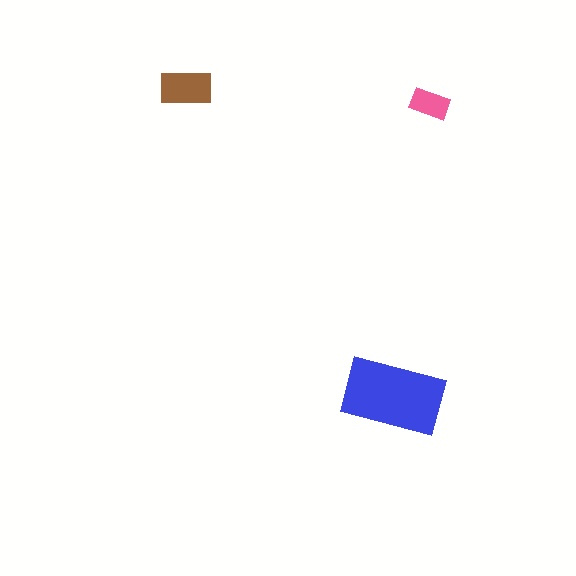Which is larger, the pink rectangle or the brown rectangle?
The brown one.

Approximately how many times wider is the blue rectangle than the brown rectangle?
About 2 times wider.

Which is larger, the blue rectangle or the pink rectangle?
The blue one.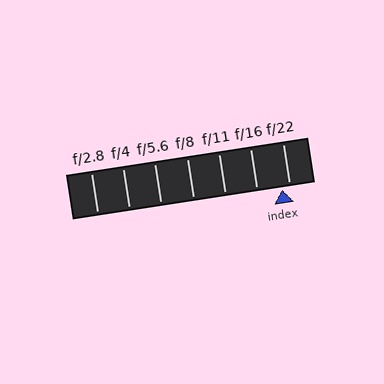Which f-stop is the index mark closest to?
The index mark is closest to f/22.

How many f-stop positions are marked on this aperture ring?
There are 7 f-stop positions marked.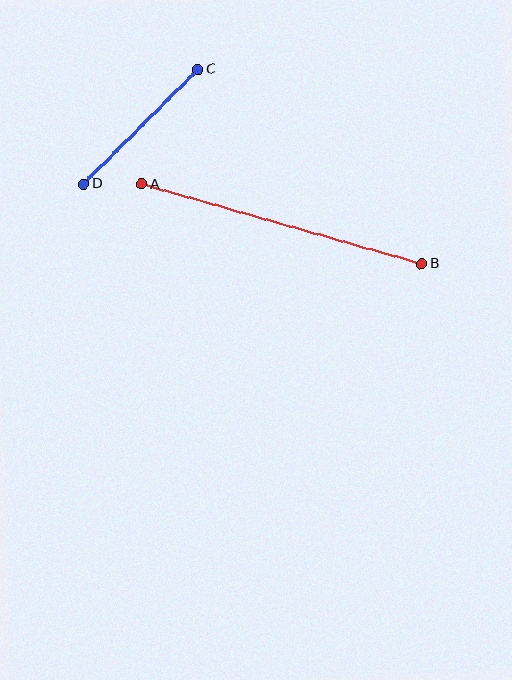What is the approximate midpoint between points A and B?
The midpoint is at approximately (282, 224) pixels.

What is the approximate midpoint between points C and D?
The midpoint is at approximately (141, 127) pixels.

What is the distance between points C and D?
The distance is approximately 162 pixels.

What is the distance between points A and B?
The distance is approximately 292 pixels.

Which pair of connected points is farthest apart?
Points A and B are farthest apart.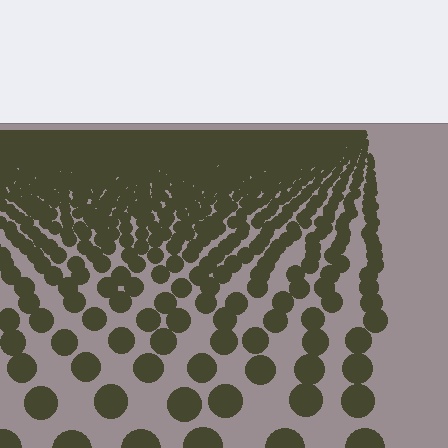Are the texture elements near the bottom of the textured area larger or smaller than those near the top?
Larger. Near the bottom, elements are closer to the viewer and appear at a bigger on-screen size.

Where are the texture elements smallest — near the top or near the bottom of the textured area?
Near the top.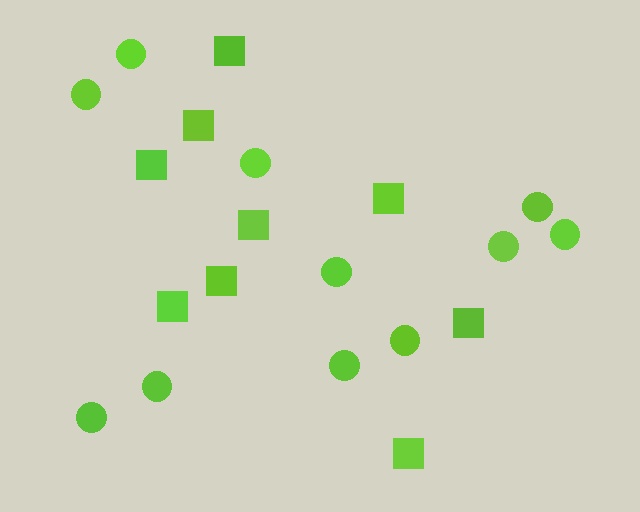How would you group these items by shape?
There are 2 groups: one group of squares (9) and one group of circles (11).